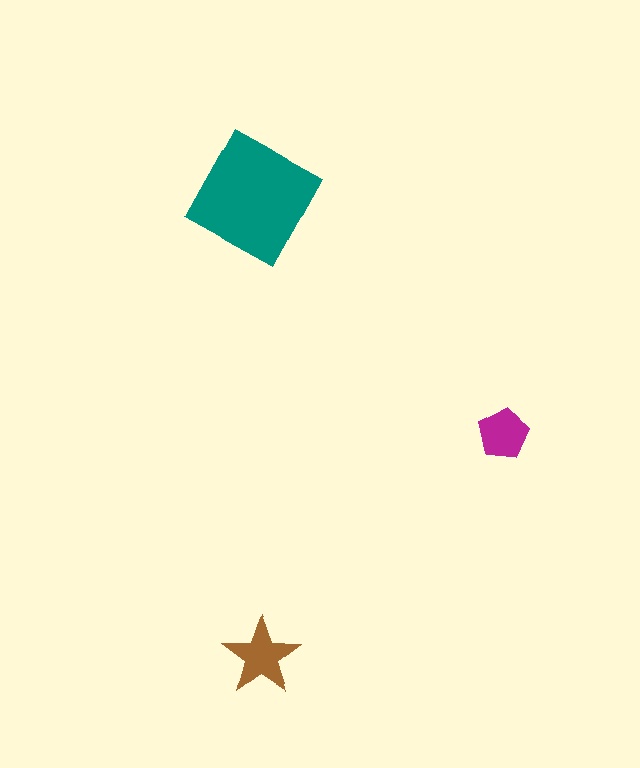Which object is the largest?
The teal square.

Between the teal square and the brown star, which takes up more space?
The teal square.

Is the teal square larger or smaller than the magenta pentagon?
Larger.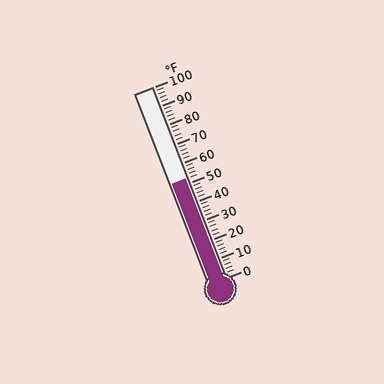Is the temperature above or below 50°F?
The temperature is above 50°F.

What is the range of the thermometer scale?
The thermometer scale ranges from 0°F to 100°F.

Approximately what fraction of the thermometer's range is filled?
The thermometer is filled to approximately 50% of its range.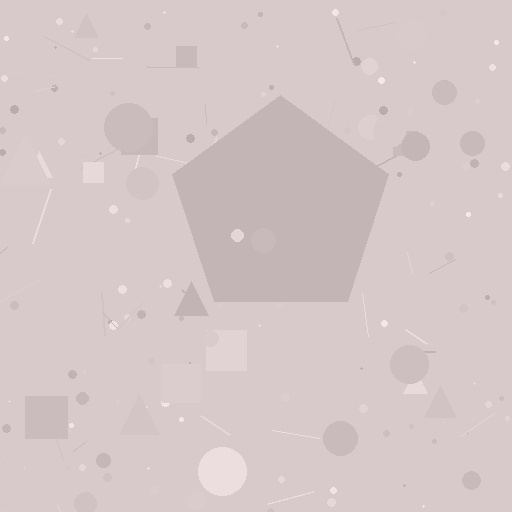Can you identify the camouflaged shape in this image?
The camouflaged shape is a pentagon.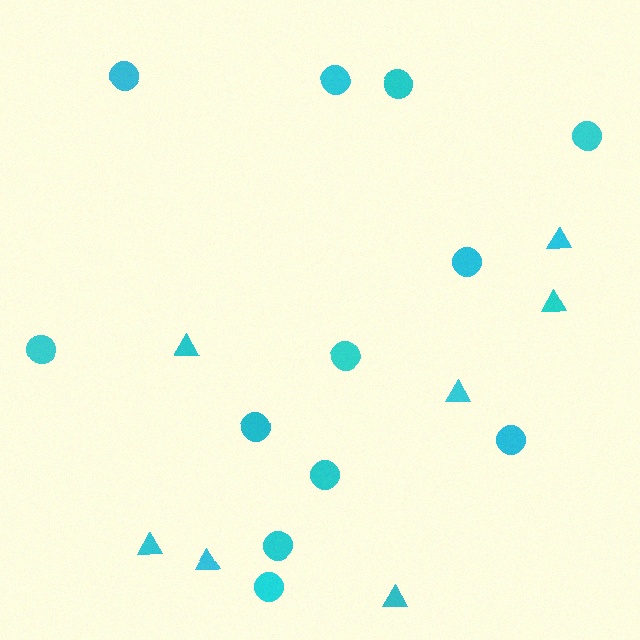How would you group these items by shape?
There are 2 groups: one group of triangles (7) and one group of circles (12).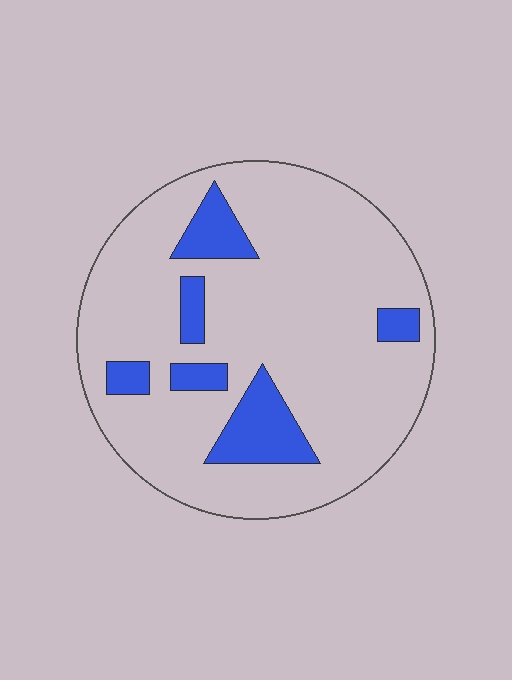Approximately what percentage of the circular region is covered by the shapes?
Approximately 15%.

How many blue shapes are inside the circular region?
6.